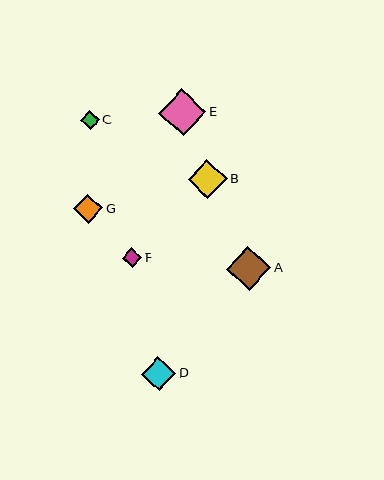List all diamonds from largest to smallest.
From largest to smallest: E, A, B, D, G, F, C.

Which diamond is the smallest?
Diamond C is the smallest with a size of approximately 19 pixels.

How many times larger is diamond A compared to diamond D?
Diamond A is approximately 1.3 times the size of diamond D.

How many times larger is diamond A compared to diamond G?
Diamond A is approximately 1.5 times the size of diamond G.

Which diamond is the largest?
Diamond E is the largest with a size of approximately 47 pixels.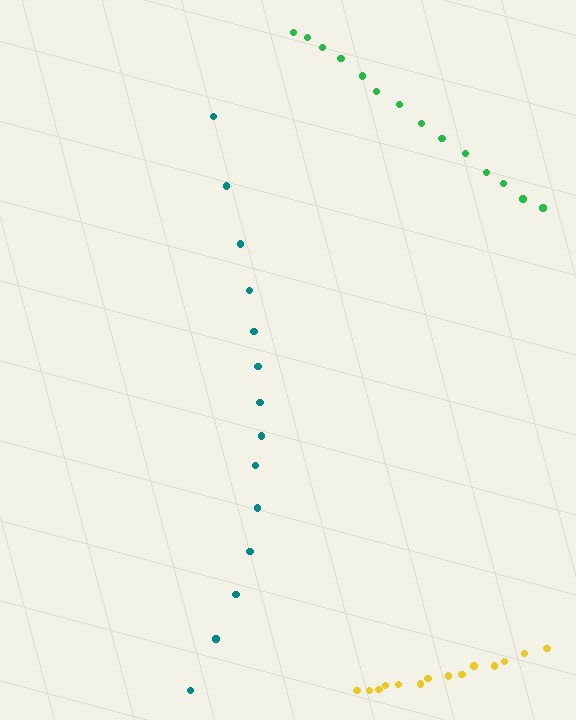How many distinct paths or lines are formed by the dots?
There are 3 distinct paths.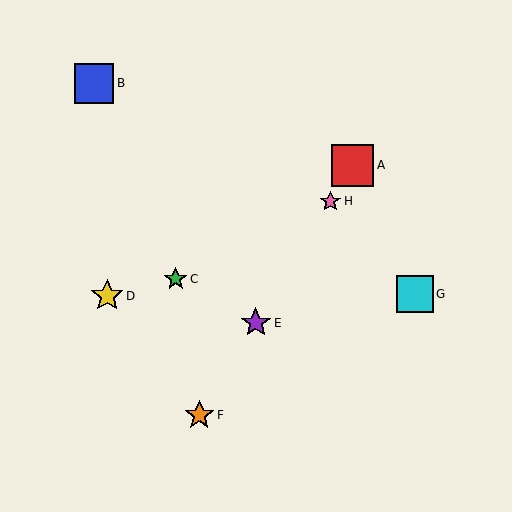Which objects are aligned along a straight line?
Objects A, E, F, H are aligned along a straight line.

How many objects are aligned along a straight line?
4 objects (A, E, F, H) are aligned along a straight line.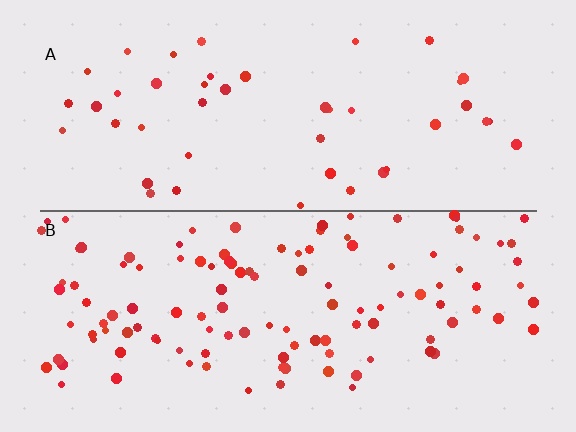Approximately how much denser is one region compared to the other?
Approximately 2.7× — region B over region A.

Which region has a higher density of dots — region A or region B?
B (the bottom).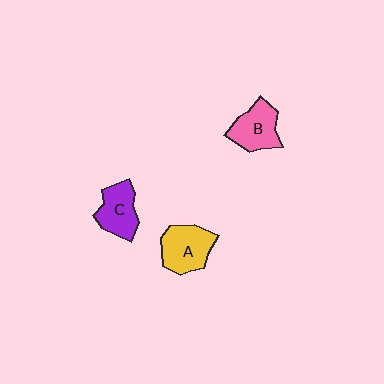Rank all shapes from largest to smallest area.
From largest to smallest: A (yellow), B (pink), C (purple).